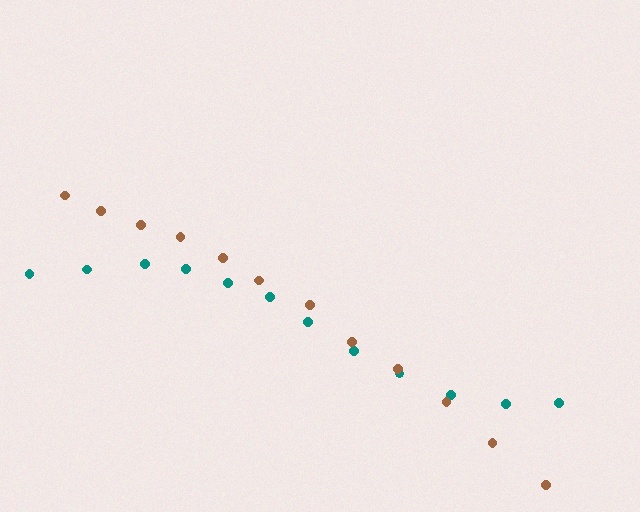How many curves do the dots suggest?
There are 2 distinct paths.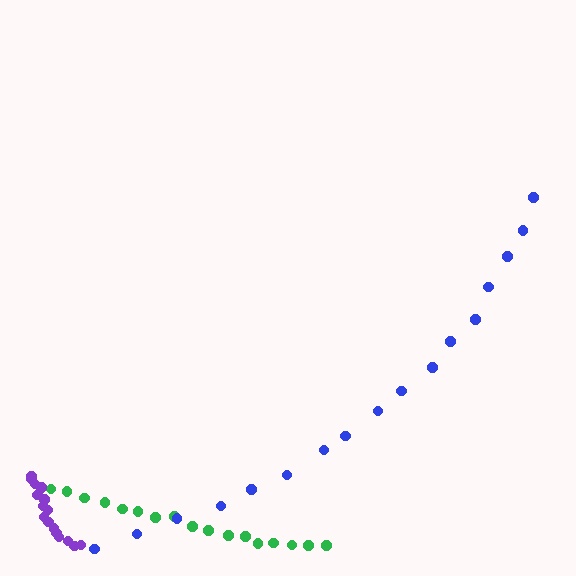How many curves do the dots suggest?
There are 3 distinct paths.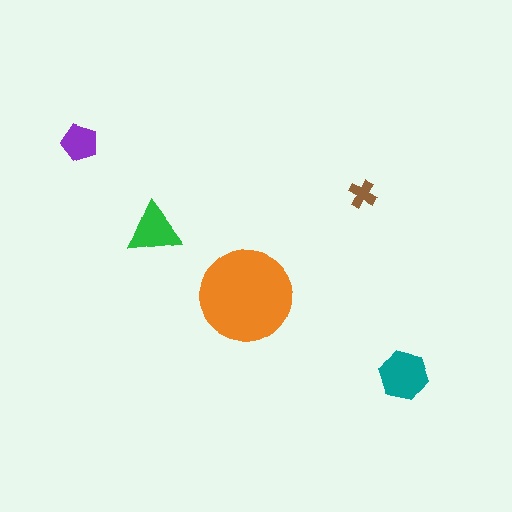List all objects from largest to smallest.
The orange circle, the teal hexagon, the green triangle, the purple pentagon, the brown cross.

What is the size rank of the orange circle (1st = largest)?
1st.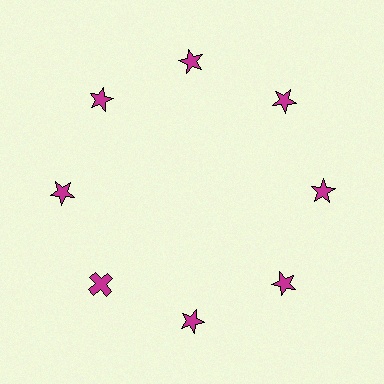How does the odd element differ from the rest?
It has a different shape: cross instead of star.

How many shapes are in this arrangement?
There are 8 shapes arranged in a ring pattern.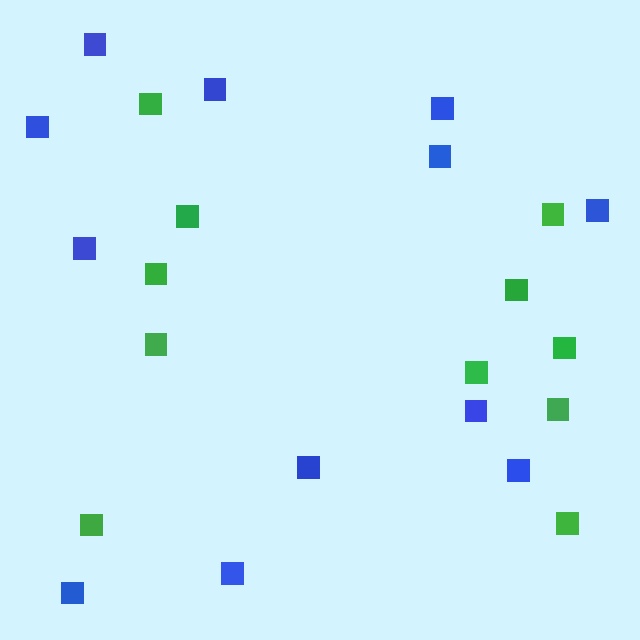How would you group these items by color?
There are 2 groups: one group of blue squares (12) and one group of green squares (11).